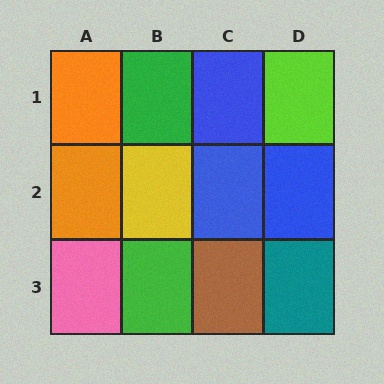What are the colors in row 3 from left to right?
Pink, green, brown, teal.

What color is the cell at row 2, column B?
Yellow.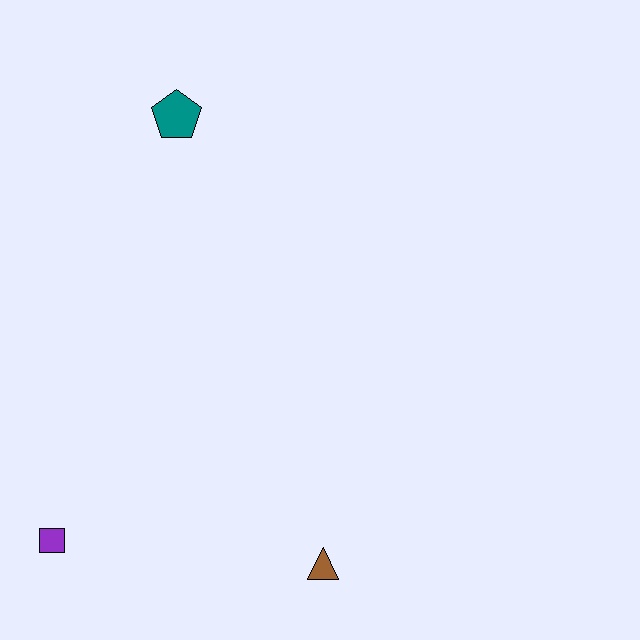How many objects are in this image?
There are 3 objects.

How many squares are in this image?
There is 1 square.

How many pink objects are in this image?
There are no pink objects.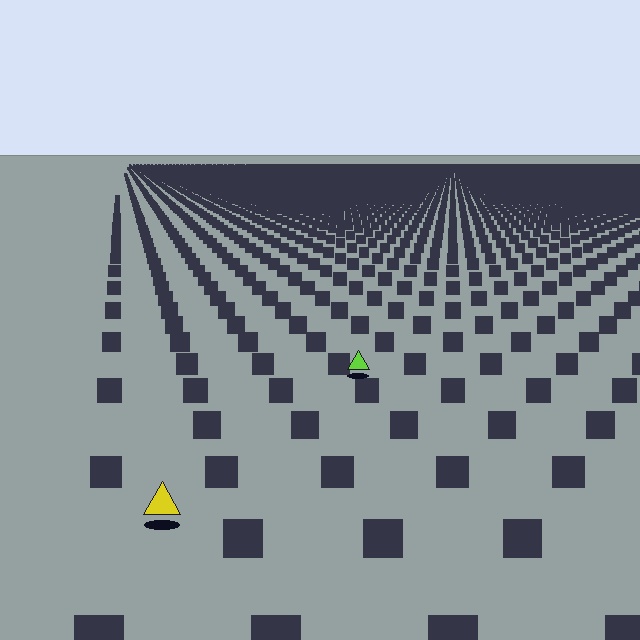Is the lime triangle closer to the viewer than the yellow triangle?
No. The yellow triangle is closer — you can tell from the texture gradient: the ground texture is coarser near it.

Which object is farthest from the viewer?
The lime triangle is farthest from the viewer. It appears smaller and the ground texture around it is denser.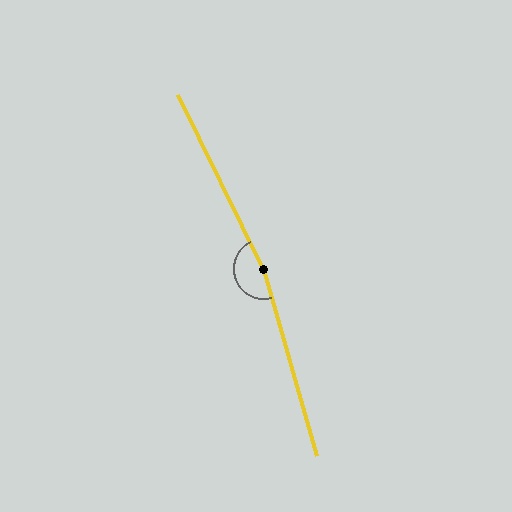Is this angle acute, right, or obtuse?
It is obtuse.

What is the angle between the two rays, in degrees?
Approximately 170 degrees.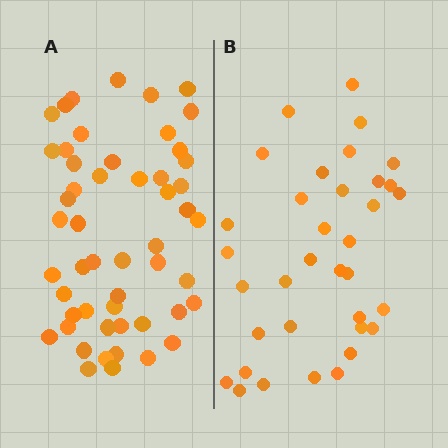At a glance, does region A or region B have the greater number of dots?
Region A (the left region) has more dots.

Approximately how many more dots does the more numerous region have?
Region A has approximately 15 more dots than region B.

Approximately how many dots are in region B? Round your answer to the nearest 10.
About 40 dots. (The exact count is 35, which rounds to 40.)